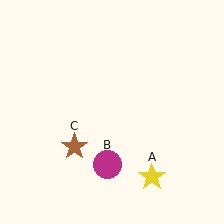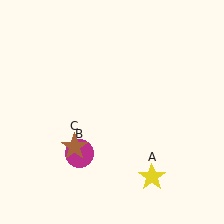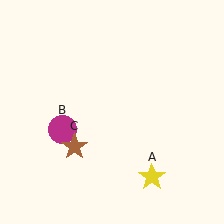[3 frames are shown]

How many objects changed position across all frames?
1 object changed position: magenta circle (object B).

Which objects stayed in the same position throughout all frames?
Yellow star (object A) and brown star (object C) remained stationary.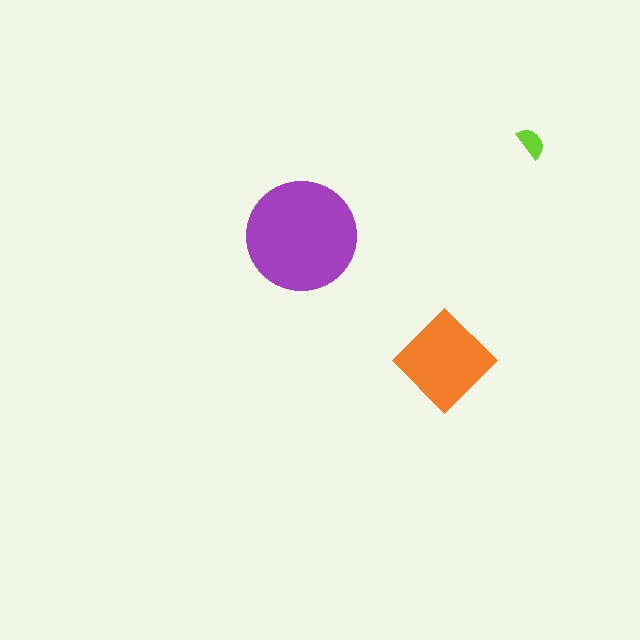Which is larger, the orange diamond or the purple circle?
The purple circle.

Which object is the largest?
The purple circle.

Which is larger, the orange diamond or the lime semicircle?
The orange diamond.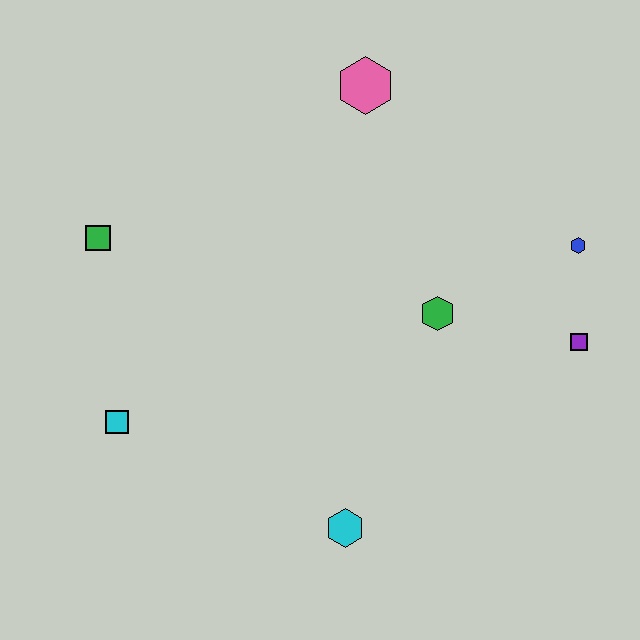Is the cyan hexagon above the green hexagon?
No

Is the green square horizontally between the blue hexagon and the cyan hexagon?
No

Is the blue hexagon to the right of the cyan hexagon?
Yes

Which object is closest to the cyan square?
The green square is closest to the cyan square.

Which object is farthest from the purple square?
The green square is farthest from the purple square.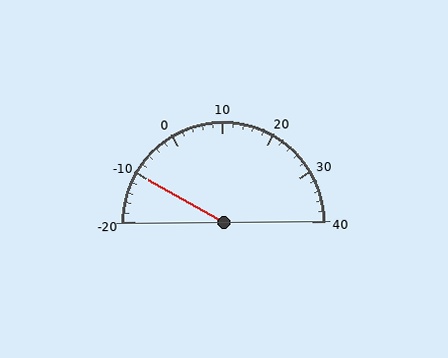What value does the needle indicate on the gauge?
The needle indicates approximately -10.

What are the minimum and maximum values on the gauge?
The gauge ranges from -20 to 40.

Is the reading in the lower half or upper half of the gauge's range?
The reading is in the lower half of the range (-20 to 40).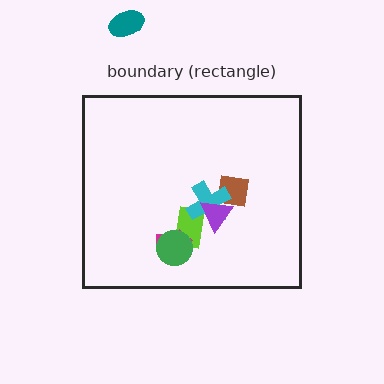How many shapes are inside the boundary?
6 inside, 1 outside.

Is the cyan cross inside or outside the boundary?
Inside.